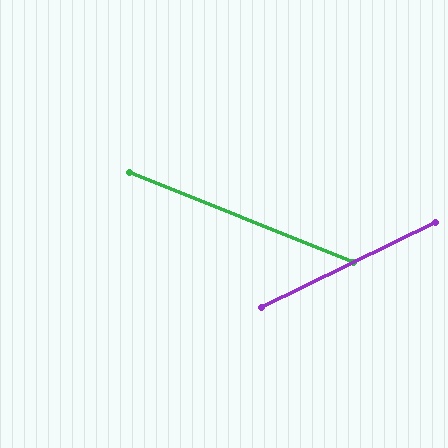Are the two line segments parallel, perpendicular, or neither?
Neither parallel nor perpendicular — they differ by about 48°.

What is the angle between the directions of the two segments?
Approximately 48 degrees.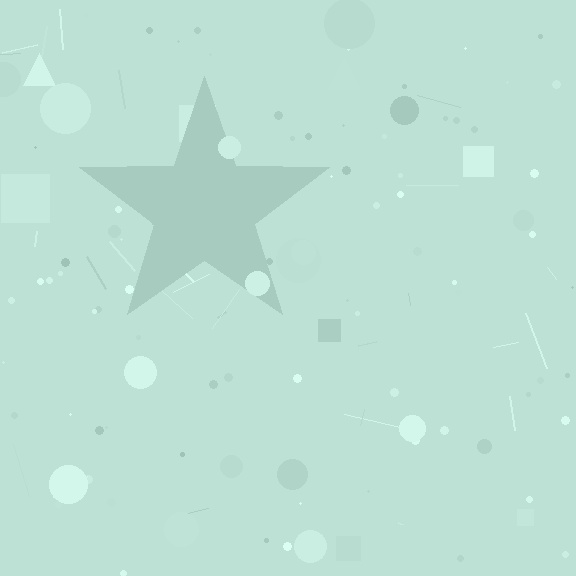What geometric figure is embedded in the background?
A star is embedded in the background.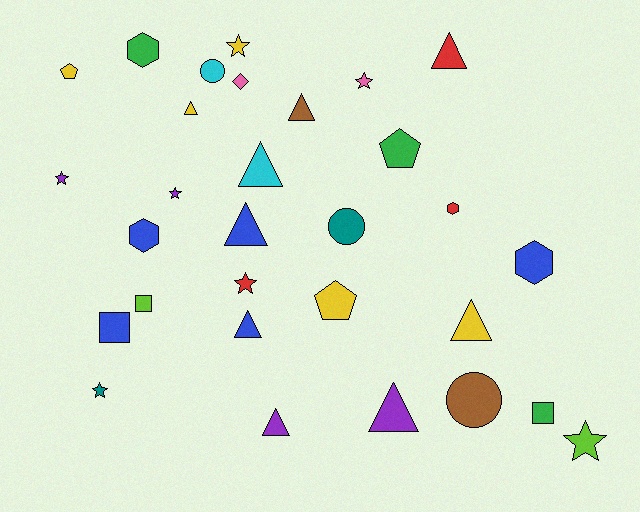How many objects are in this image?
There are 30 objects.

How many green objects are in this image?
There are 3 green objects.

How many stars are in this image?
There are 7 stars.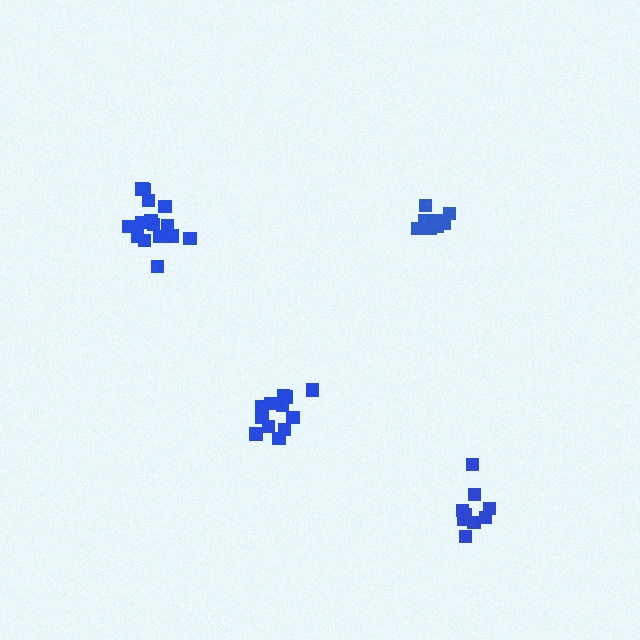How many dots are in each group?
Group 1: 15 dots, Group 2: 9 dots, Group 3: 12 dots, Group 4: 9 dots (45 total).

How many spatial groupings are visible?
There are 4 spatial groupings.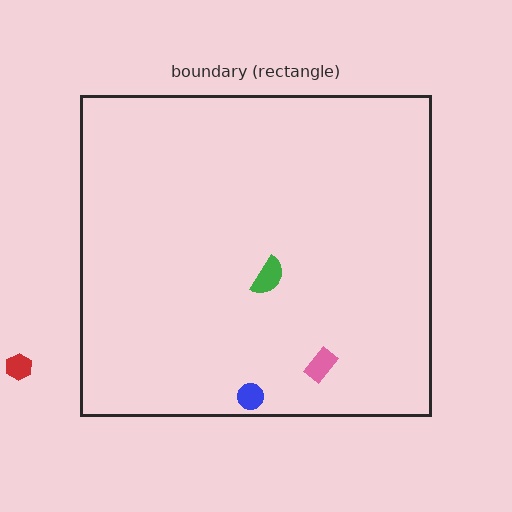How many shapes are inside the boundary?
3 inside, 1 outside.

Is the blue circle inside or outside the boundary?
Inside.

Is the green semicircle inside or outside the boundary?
Inside.